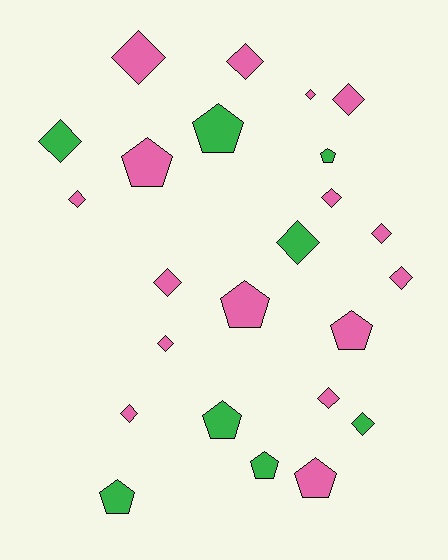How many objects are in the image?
There are 24 objects.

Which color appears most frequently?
Pink, with 16 objects.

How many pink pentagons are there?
There are 4 pink pentagons.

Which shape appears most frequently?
Diamond, with 15 objects.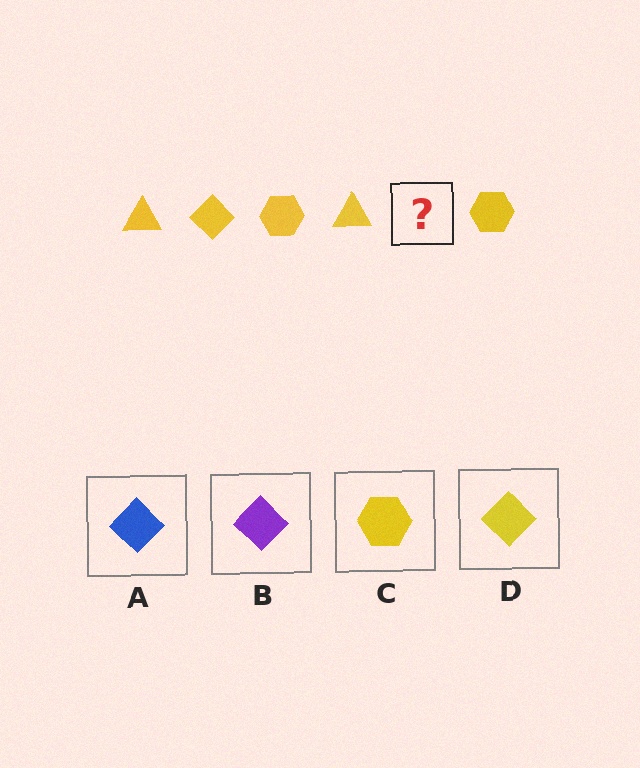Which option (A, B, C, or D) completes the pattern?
D.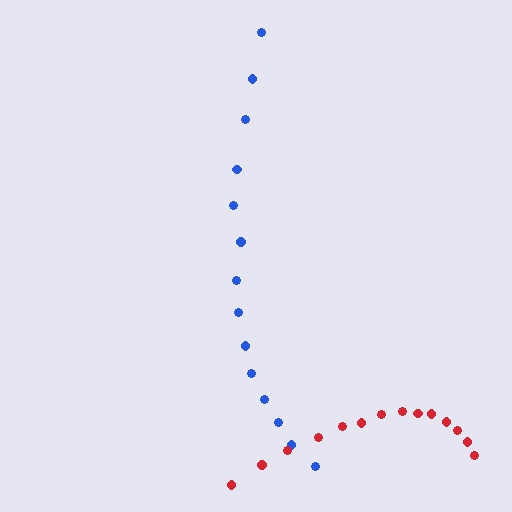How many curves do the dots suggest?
There are 2 distinct paths.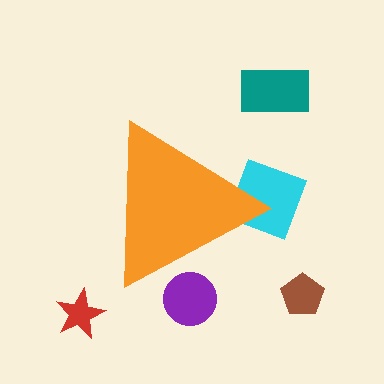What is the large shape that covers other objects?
An orange triangle.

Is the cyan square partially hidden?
Yes, the cyan square is partially hidden behind the orange triangle.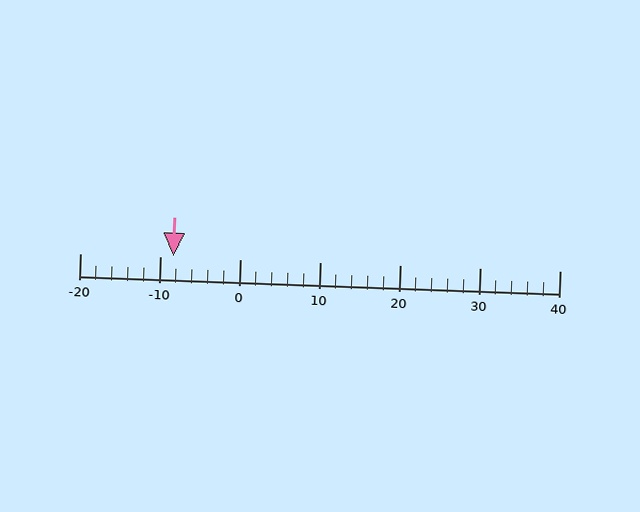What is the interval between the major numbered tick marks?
The major tick marks are spaced 10 units apart.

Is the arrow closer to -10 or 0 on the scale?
The arrow is closer to -10.